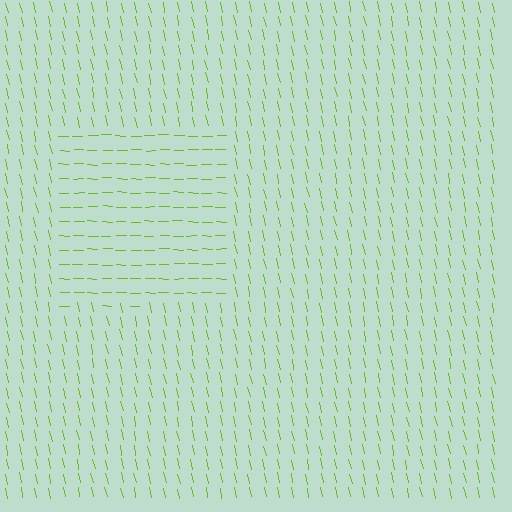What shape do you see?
I see a rectangle.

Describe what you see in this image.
The image is filled with small lime line segments. A rectangle region in the image has lines oriented differently from the surrounding lines, creating a visible texture boundary.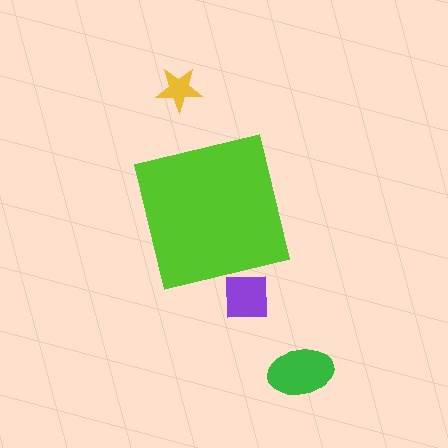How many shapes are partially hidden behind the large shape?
1 shape is partially hidden.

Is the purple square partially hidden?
Yes, the purple square is partially hidden behind the lime square.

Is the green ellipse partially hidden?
No, the green ellipse is fully visible.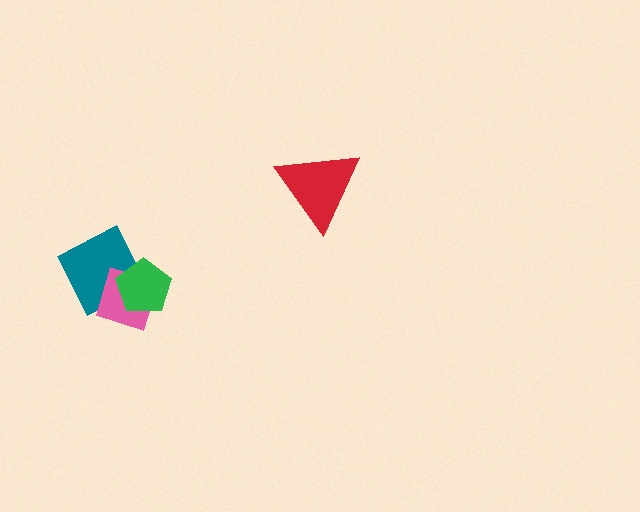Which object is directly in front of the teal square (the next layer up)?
The pink diamond is directly in front of the teal square.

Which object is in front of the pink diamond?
The green pentagon is in front of the pink diamond.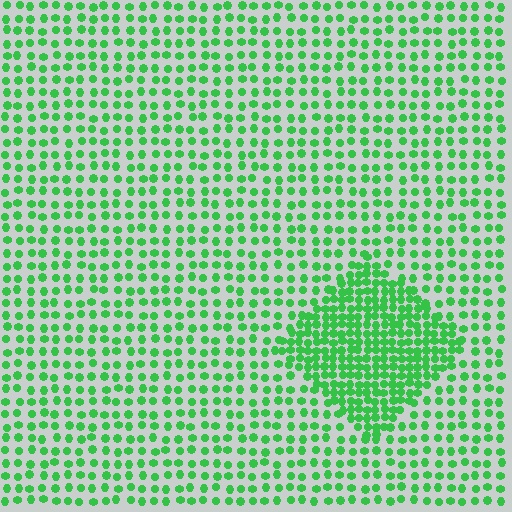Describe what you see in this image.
The image contains small green elements arranged at two different densities. A diamond-shaped region is visible where the elements are more densely packed than the surrounding area.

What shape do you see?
I see a diamond.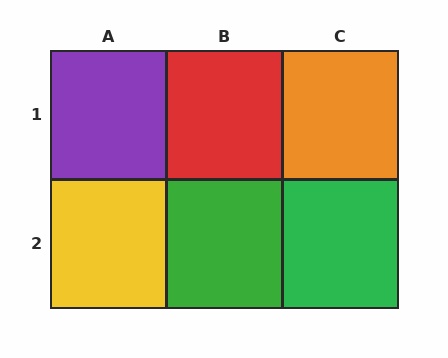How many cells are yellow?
1 cell is yellow.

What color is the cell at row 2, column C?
Green.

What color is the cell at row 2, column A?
Yellow.